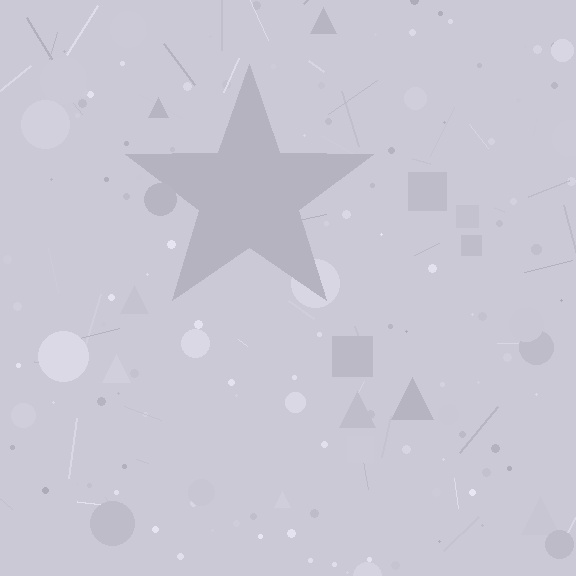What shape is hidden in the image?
A star is hidden in the image.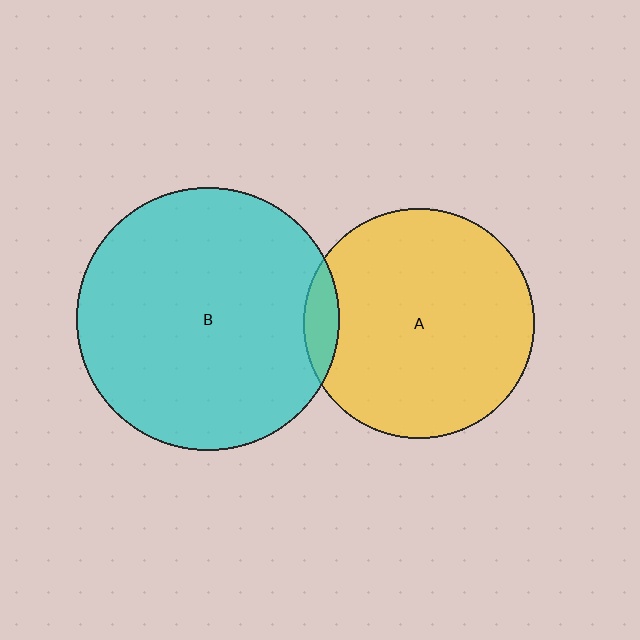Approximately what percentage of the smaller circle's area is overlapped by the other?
Approximately 5%.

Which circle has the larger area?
Circle B (cyan).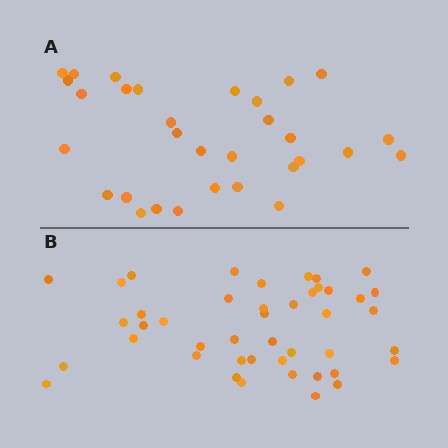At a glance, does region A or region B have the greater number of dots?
Region B (the bottom region) has more dots.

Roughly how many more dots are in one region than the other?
Region B has approximately 15 more dots than region A.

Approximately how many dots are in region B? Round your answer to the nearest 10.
About 40 dots. (The exact count is 44, which rounds to 40.)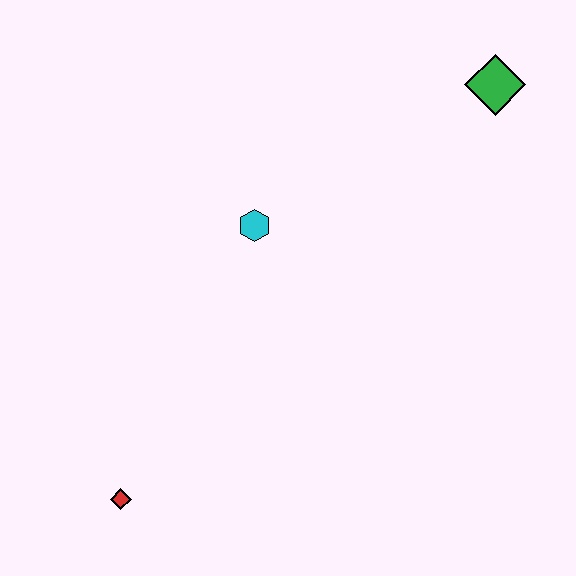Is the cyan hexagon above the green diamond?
No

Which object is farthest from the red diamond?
The green diamond is farthest from the red diamond.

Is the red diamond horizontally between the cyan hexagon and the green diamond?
No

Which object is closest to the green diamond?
The cyan hexagon is closest to the green diamond.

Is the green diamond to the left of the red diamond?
No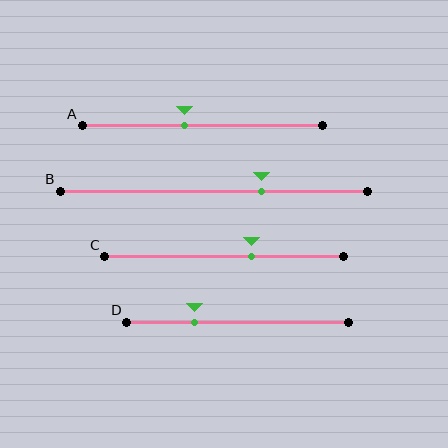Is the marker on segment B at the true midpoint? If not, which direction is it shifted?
No, the marker on segment B is shifted to the right by about 15% of the segment length.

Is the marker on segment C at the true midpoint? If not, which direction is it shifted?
No, the marker on segment C is shifted to the right by about 11% of the segment length.